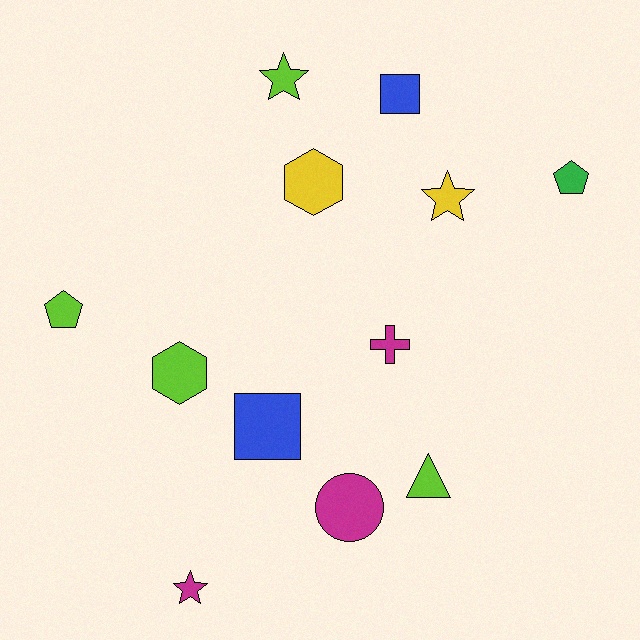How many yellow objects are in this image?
There are 2 yellow objects.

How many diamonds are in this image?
There are no diamonds.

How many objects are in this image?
There are 12 objects.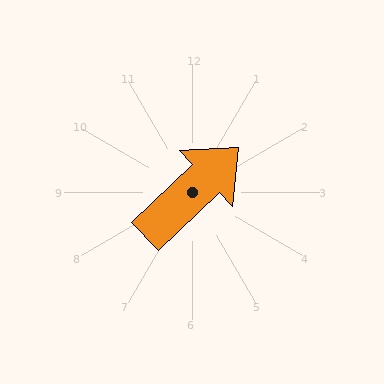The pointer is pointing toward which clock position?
Roughly 2 o'clock.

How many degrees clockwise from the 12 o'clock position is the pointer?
Approximately 47 degrees.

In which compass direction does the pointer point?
Northeast.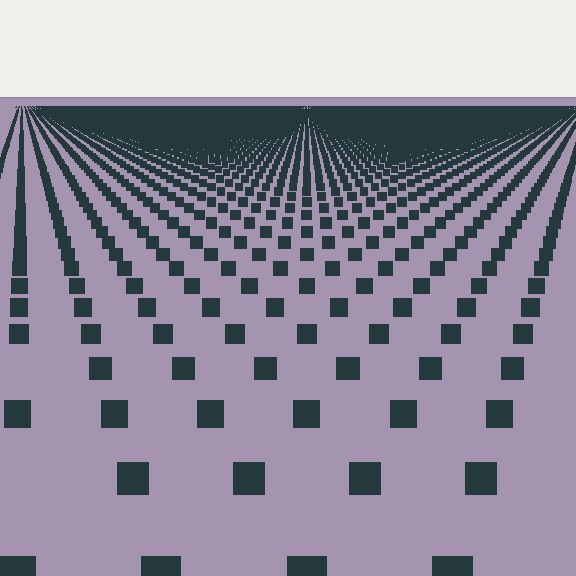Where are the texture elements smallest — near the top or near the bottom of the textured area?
Near the top.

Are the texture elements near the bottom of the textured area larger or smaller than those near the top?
Larger. Near the bottom, elements are closer to the viewer and appear at a bigger on-screen size.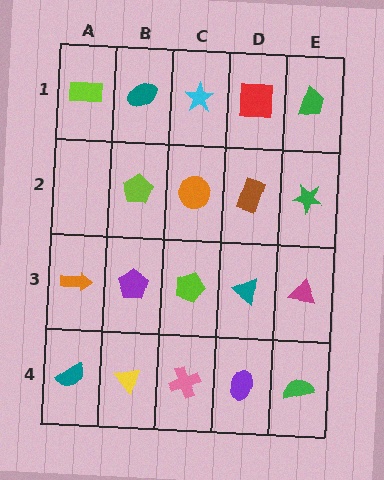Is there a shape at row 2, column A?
No, that cell is empty.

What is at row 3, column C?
A lime pentagon.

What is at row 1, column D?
A red square.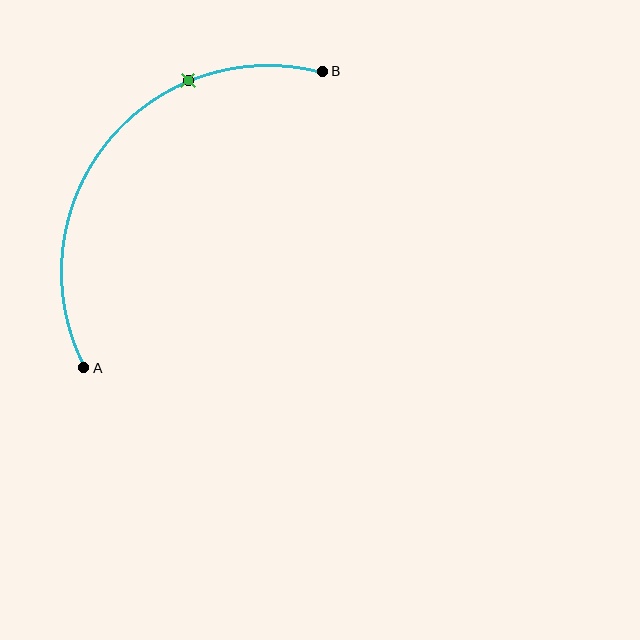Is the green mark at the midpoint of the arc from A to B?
No. The green mark lies on the arc but is closer to endpoint B. The arc midpoint would be at the point on the curve equidistant along the arc from both A and B.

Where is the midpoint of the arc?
The arc midpoint is the point on the curve farthest from the straight line joining A and B. It sits above and to the left of that line.